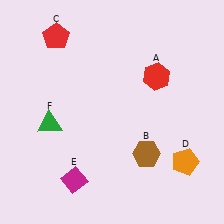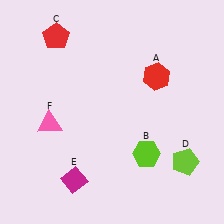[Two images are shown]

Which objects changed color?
B changed from brown to lime. D changed from orange to lime. F changed from green to pink.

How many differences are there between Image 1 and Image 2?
There are 3 differences between the two images.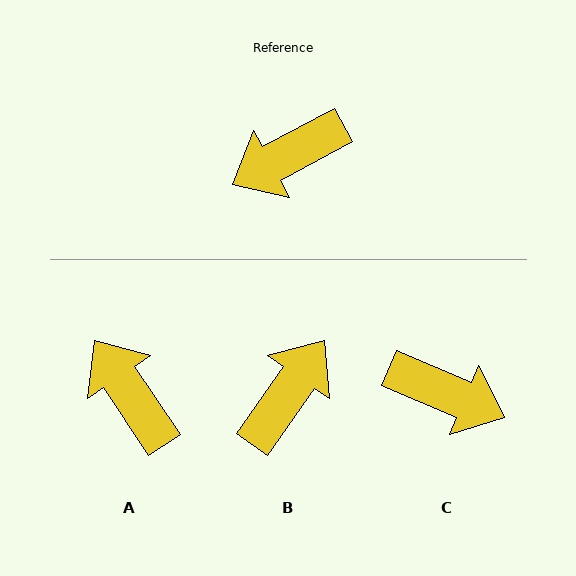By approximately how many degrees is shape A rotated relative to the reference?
Approximately 84 degrees clockwise.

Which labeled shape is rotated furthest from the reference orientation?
B, about 153 degrees away.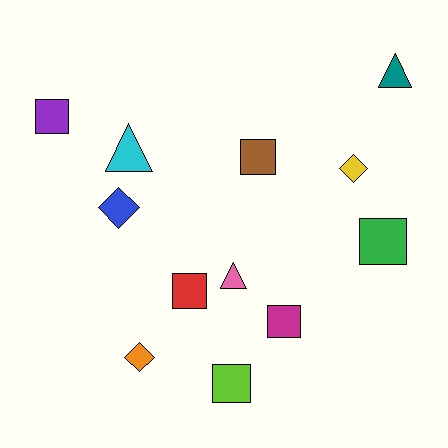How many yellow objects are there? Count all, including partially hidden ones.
There is 1 yellow object.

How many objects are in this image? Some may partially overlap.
There are 12 objects.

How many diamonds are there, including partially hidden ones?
There are 3 diamonds.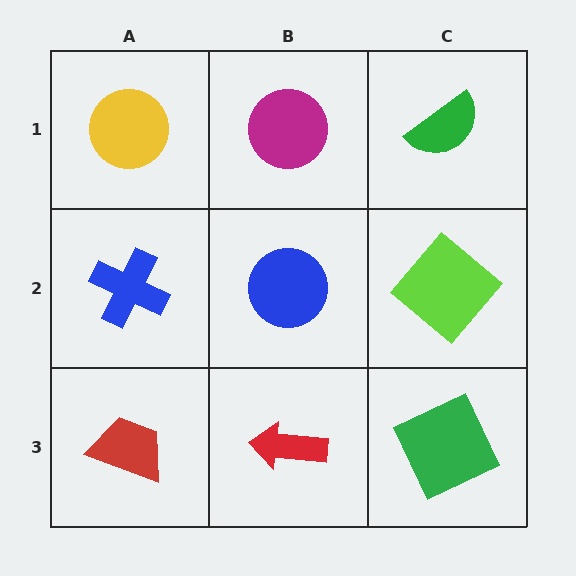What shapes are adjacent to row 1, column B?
A blue circle (row 2, column B), a yellow circle (row 1, column A), a green semicircle (row 1, column C).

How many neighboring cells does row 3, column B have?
3.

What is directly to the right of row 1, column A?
A magenta circle.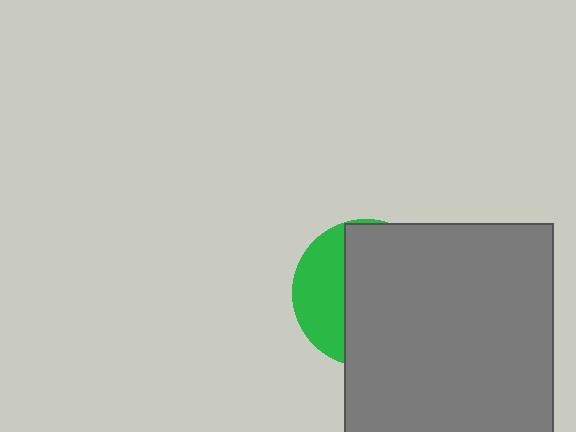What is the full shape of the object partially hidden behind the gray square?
The partially hidden object is a green circle.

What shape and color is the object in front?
The object in front is a gray square.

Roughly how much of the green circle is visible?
A small part of it is visible (roughly 32%).